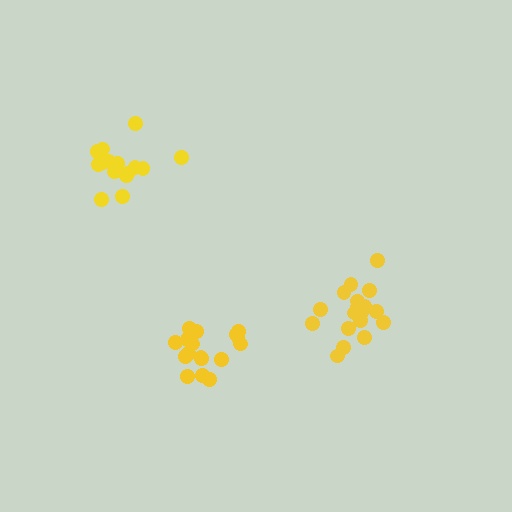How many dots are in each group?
Group 1: 19 dots, Group 2: 15 dots, Group 3: 19 dots (53 total).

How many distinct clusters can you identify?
There are 3 distinct clusters.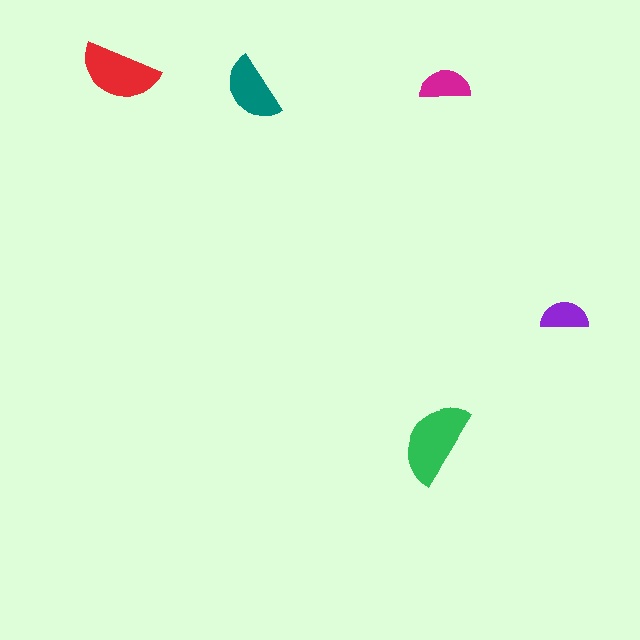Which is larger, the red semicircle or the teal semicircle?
The red one.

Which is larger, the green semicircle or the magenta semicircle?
The green one.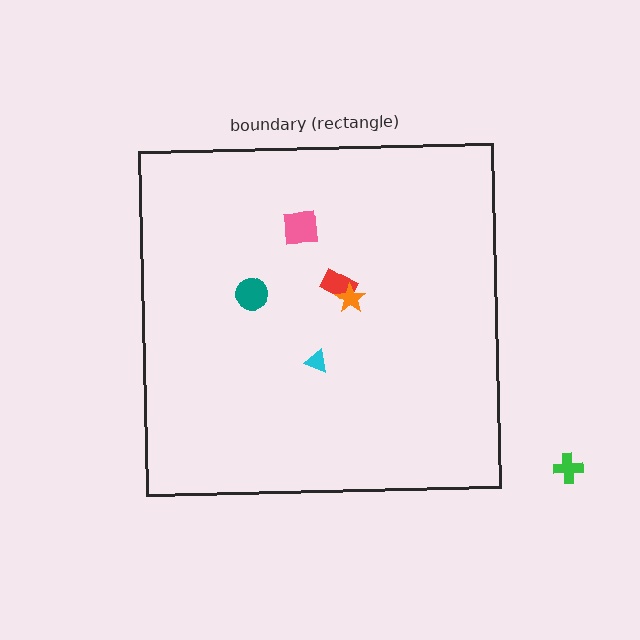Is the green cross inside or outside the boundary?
Outside.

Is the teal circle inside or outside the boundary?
Inside.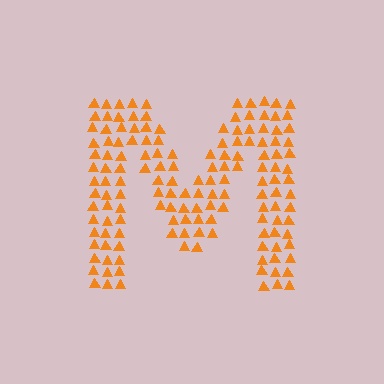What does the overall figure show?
The overall figure shows the letter M.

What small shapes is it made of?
It is made of small triangles.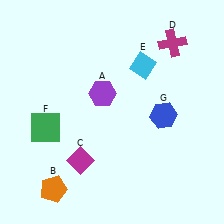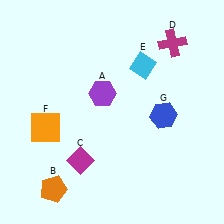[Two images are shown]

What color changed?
The square (F) changed from green in Image 1 to orange in Image 2.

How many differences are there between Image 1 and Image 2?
There is 1 difference between the two images.